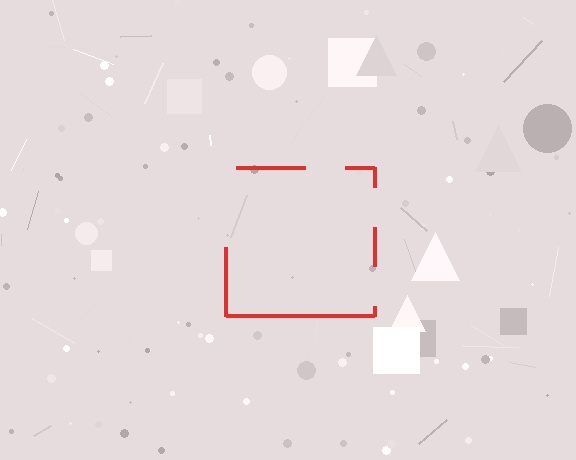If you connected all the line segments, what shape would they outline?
They would outline a square.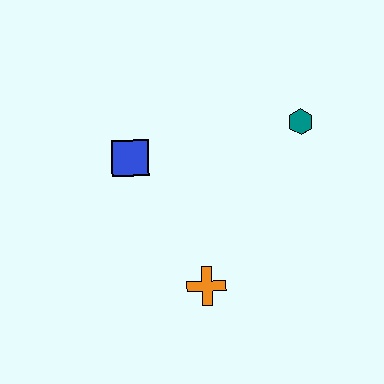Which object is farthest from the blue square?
The teal hexagon is farthest from the blue square.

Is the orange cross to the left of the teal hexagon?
Yes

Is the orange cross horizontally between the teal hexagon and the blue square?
Yes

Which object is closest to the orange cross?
The blue square is closest to the orange cross.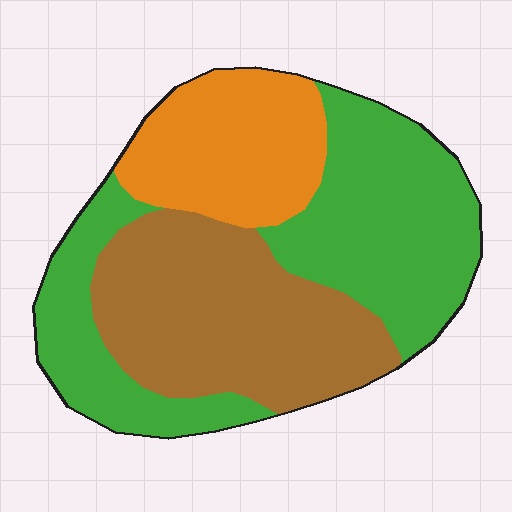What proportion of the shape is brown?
Brown covers roughly 35% of the shape.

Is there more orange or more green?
Green.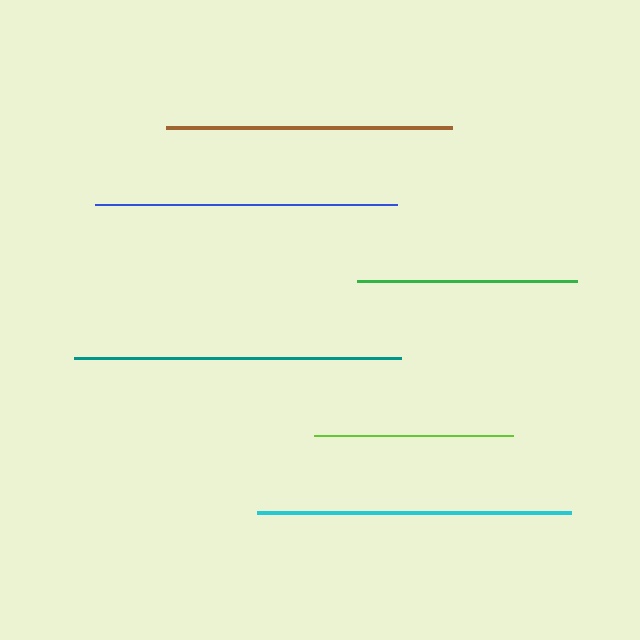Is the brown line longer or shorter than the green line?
The brown line is longer than the green line.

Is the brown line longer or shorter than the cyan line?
The cyan line is longer than the brown line.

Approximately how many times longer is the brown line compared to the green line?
The brown line is approximately 1.3 times the length of the green line.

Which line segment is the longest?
The teal line is the longest at approximately 327 pixels.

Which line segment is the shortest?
The lime line is the shortest at approximately 199 pixels.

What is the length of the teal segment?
The teal segment is approximately 327 pixels long.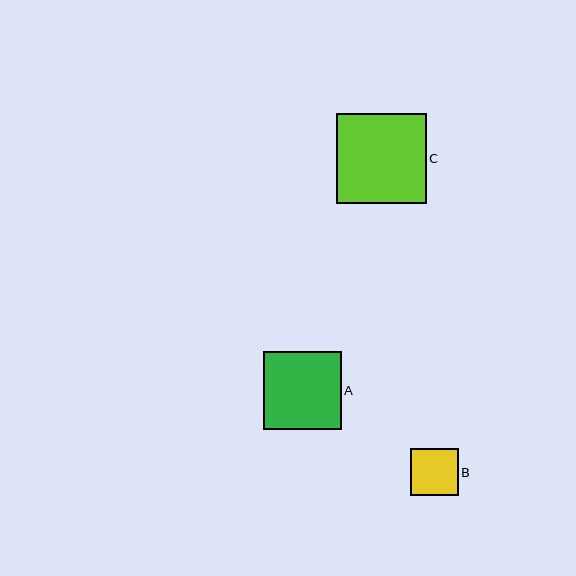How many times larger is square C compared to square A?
Square C is approximately 1.2 times the size of square A.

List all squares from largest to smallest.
From largest to smallest: C, A, B.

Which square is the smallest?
Square B is the smallest with a size of approximately 48 pixels.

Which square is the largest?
Square C is the largest with a size of approximately 90 pixels.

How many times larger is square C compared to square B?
Square C is approximately 1.9 times the size of square B.